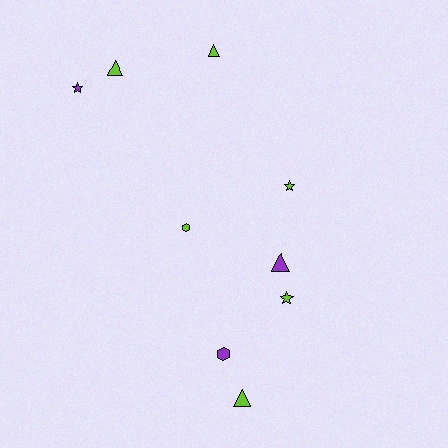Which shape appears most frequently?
Triangle, with 4 objects.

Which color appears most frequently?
Lime, with 6 objects.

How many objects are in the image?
There are 9 objects.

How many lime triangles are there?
There are 3 lime triangles.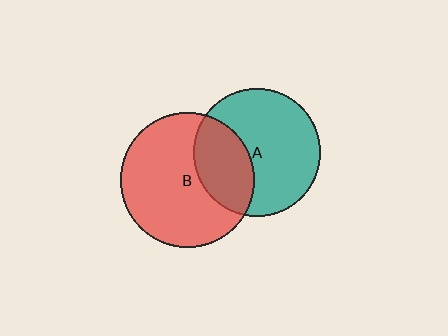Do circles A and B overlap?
Yes.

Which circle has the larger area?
Circle B (red).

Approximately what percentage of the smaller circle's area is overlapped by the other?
Approximately 35%.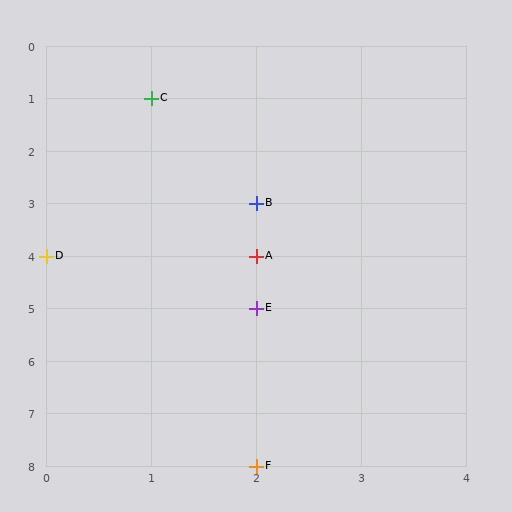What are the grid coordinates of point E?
Point E is at grid coordinates (2, 5).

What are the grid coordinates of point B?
Point B is at grid coordinates (2, 3).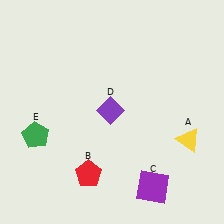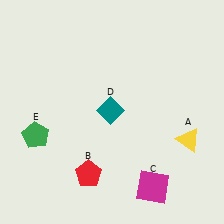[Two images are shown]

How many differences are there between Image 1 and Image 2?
There are 2 differences between the two images.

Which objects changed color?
C changed from purple to magenta. D changed from purple to teal.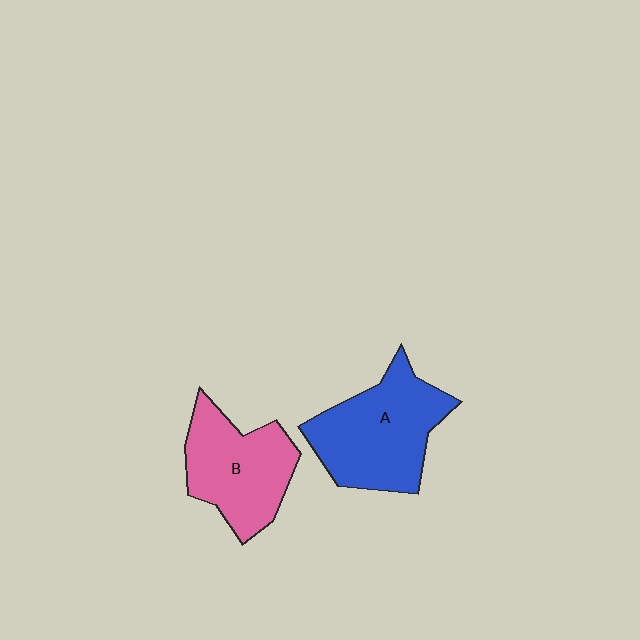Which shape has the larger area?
Shape A (blue).